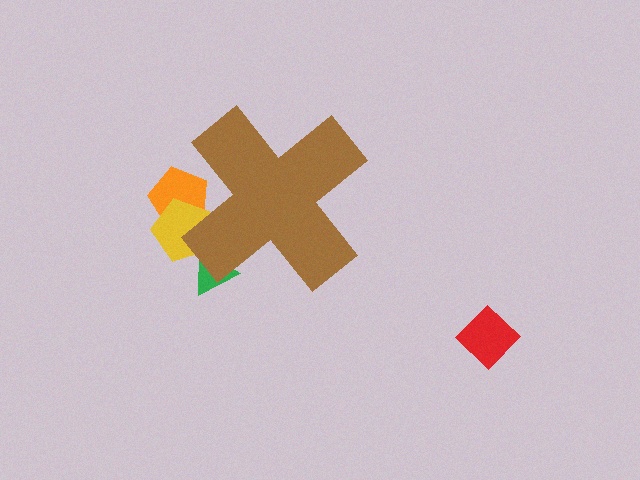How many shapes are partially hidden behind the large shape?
3 shapes are partially hidden.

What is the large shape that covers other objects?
A brown cross.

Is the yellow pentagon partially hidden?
Yes, the yellow pentagon is partially hidden behind the brown cross.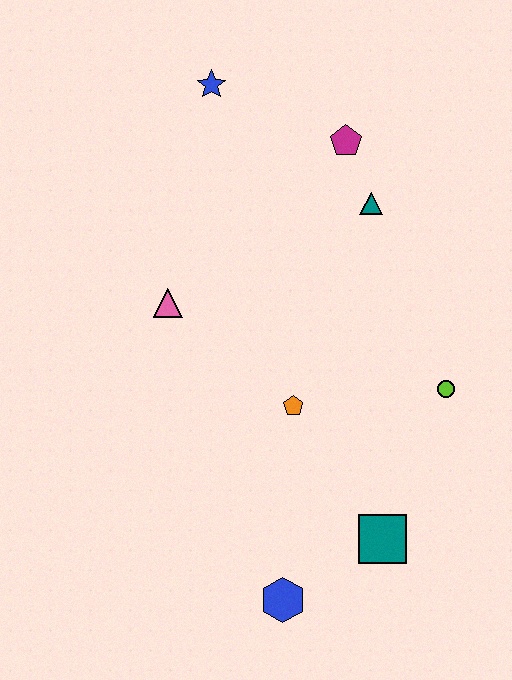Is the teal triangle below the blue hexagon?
No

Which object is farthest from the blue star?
The blue hexagon is farthest from the blue star.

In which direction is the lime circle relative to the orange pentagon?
The lime circle is to the right of the orange pentagon.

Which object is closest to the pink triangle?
The orange pentagon is closest to the pink triangle.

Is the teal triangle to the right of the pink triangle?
Yes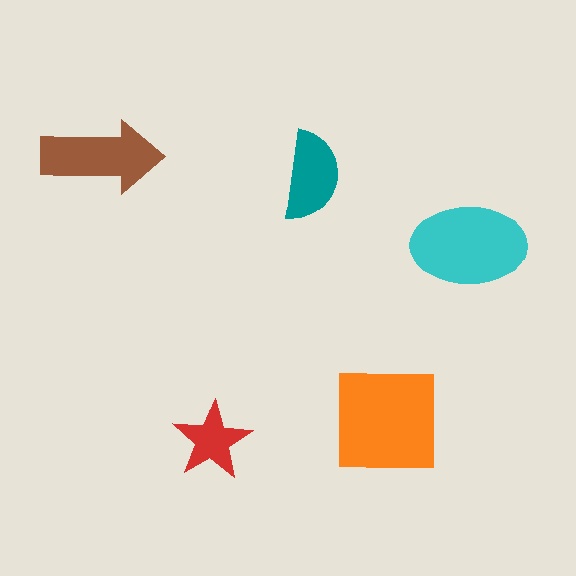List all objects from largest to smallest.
The orange square, the cyan ellipse, the brown arrow, the teal semicircle, the red star.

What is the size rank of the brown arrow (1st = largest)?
3rd.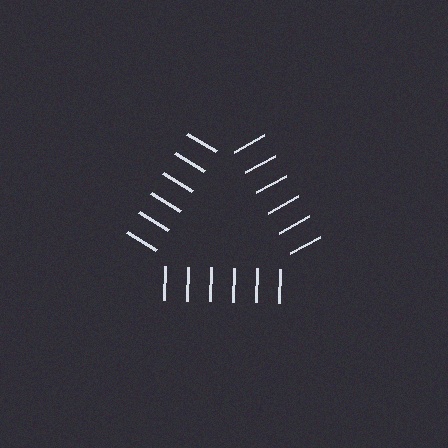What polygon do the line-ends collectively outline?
An illusory triangle — the line segments terminate on its edges but no continuous stroke is drawn.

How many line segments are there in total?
18 — 6 along each of the 3 edges.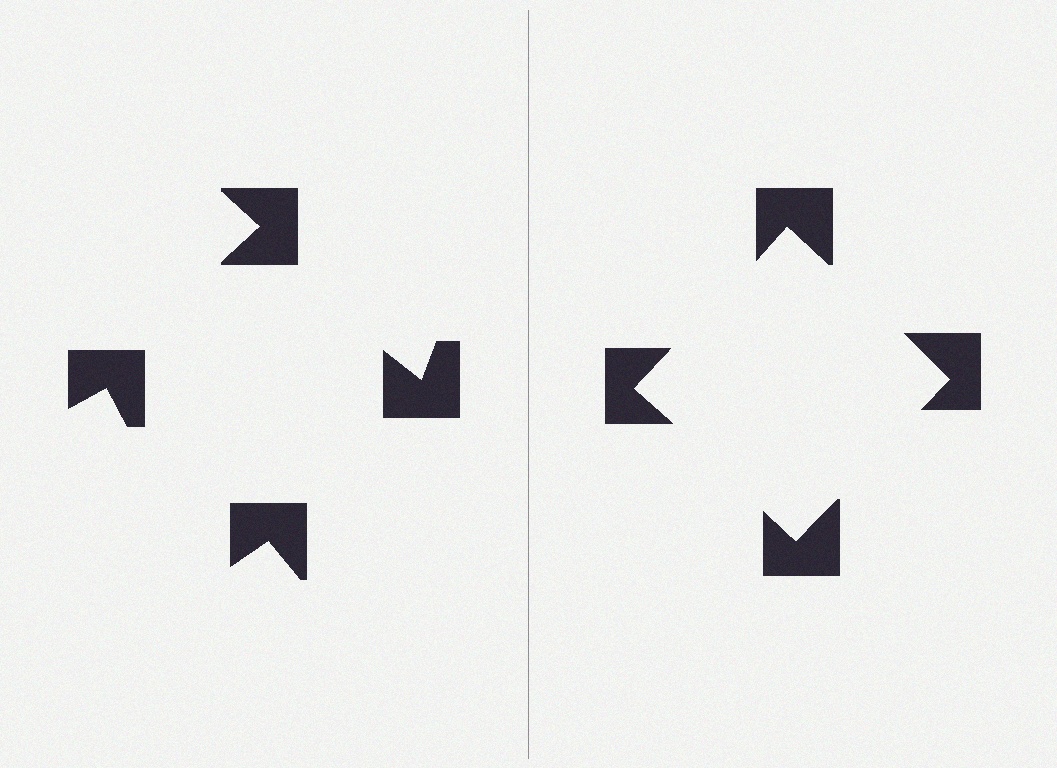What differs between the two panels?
The notched squares are positioned identically on both sides; only the wedge orientations differ. On the right they align to a square; on the left they are misaligned.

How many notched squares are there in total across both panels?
8 — 4 on each side.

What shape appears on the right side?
An illusory square.